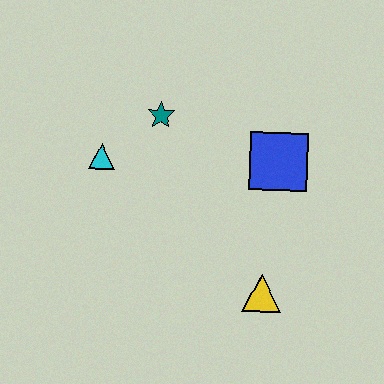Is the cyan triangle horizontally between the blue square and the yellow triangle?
No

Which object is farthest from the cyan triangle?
The yellow triangle is farthest from the cyan triangle.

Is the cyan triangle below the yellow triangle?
No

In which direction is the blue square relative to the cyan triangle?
The blue square is to the right of the cyan triangle.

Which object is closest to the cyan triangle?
The teal star is closest to the cyan triangle.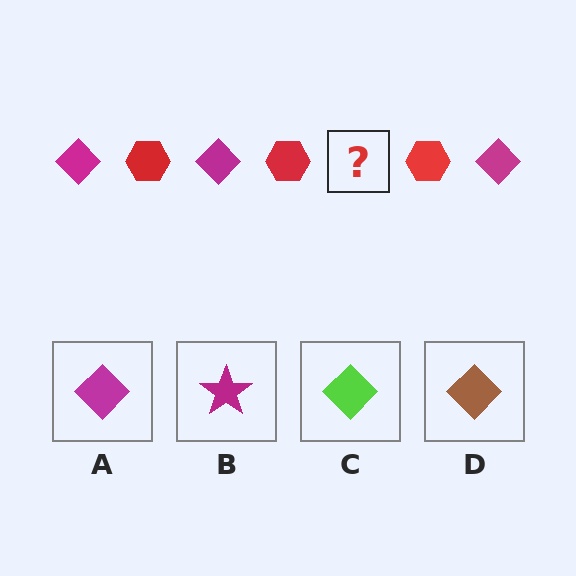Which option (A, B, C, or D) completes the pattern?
A.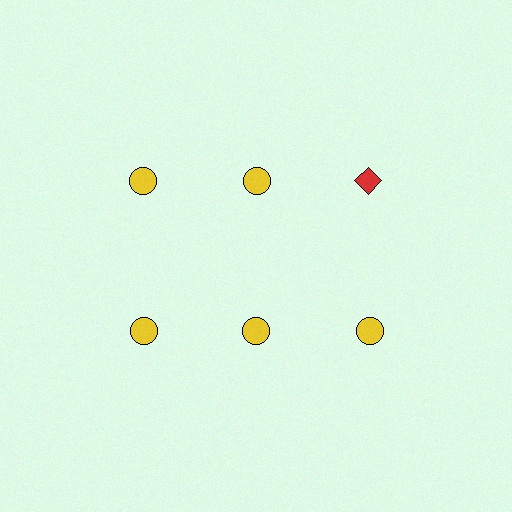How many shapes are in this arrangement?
There are 6 shapes arranged in a grid pattern.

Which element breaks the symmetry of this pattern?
The red diamond in the top row, center column breaks the symmetry. All other shapes are yellow circles.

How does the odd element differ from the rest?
It differs in both color (red instead of yellow) and shape (diamond instead of circle).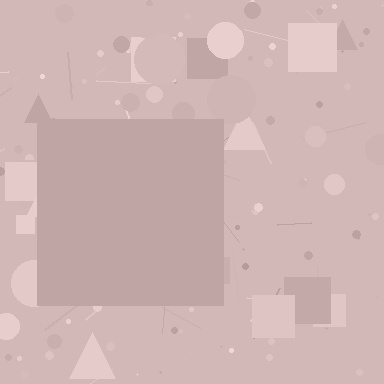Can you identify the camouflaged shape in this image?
The camouflaged shape is a square.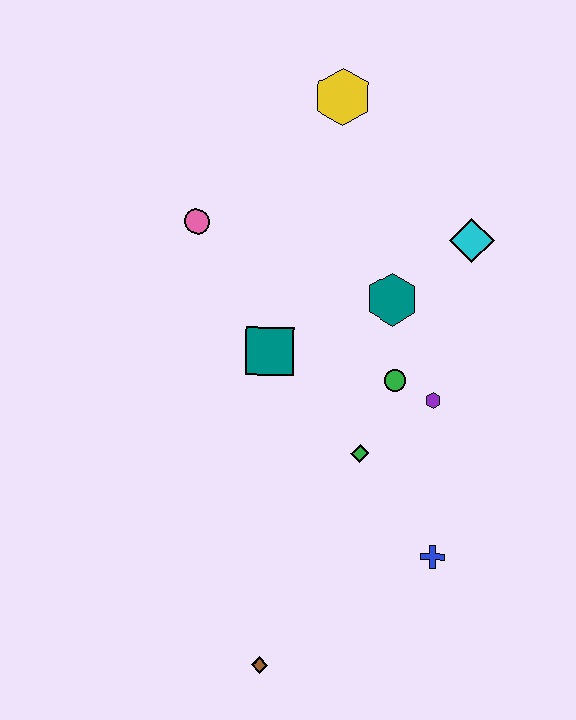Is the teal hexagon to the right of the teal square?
Yes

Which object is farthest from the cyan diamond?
The brown diamond is farthest from the cyan diamond.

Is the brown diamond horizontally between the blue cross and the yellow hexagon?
No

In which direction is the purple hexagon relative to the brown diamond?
The purple hexagon is above the brown diamond.